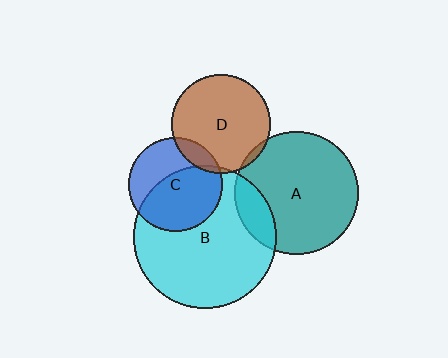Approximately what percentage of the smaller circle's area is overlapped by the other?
Approximately 15%.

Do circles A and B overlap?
Yes.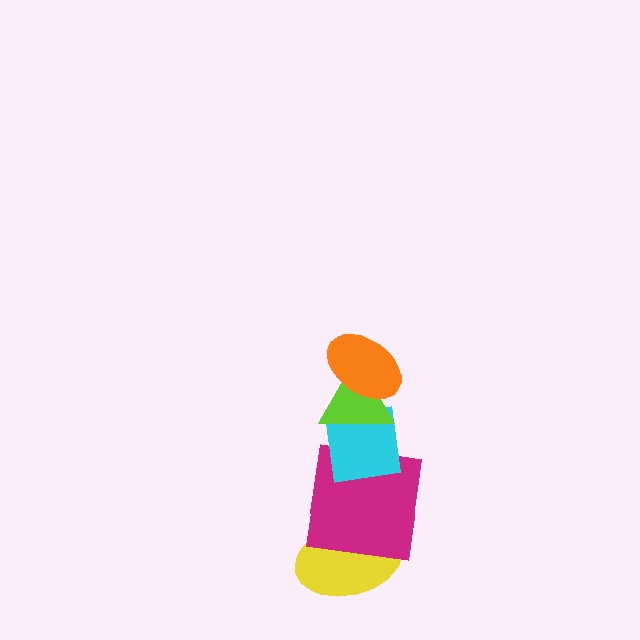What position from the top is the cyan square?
The cyan square is 3rd from the top.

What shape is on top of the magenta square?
The cyan square is on top of the magenta square.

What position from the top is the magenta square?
The magenta square is 4th from the top.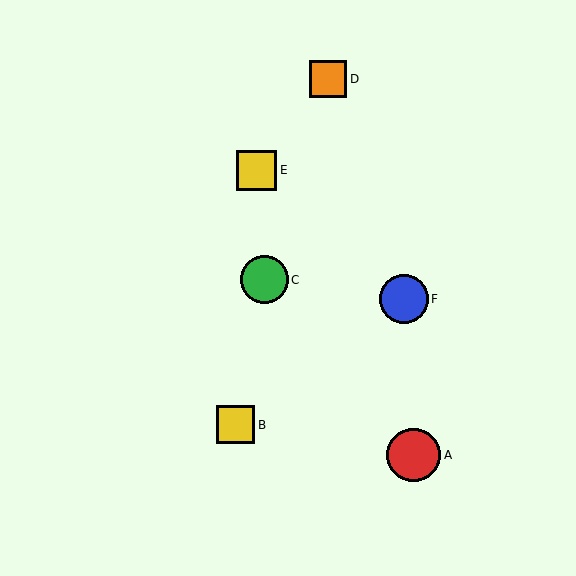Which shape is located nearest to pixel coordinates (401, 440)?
The red circle (labeled A) at (414, 455) is nearest to that location.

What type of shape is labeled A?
Shape A is a red circle.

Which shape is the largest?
The red circle (labeled A) is the largest.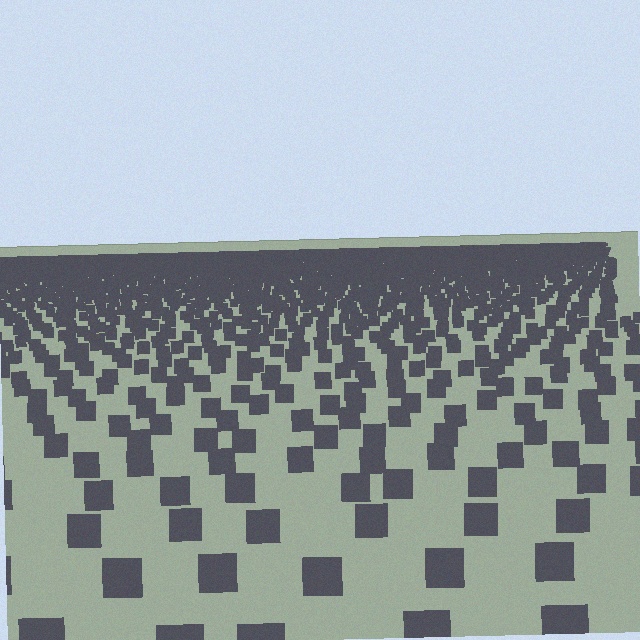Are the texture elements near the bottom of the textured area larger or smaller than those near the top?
Larger. Near the bottom, elements are closer to the viewer and appear at a bigger on-screen size.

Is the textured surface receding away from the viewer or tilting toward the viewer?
The surface is receding away from the viewer. Texture elements get smaller and denser toward the top.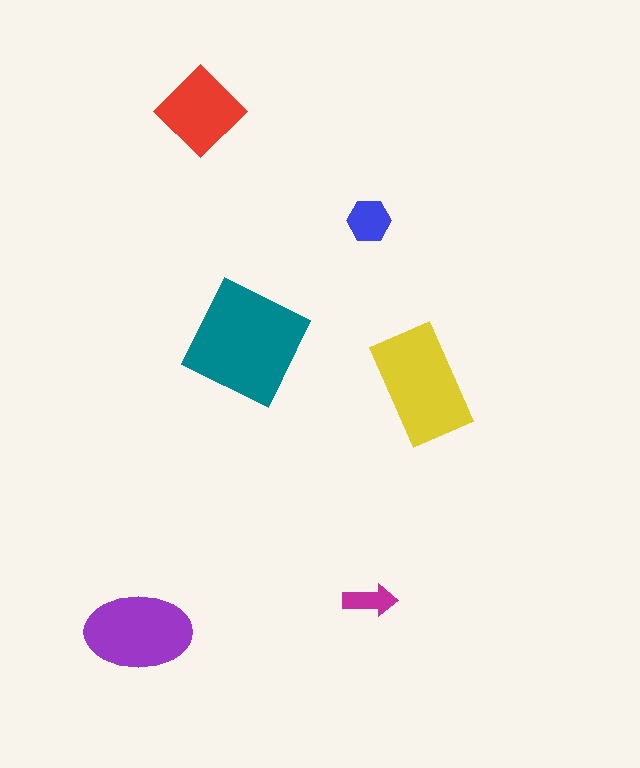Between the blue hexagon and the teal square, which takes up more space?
The teal square.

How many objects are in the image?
There are 6 objects in the image.